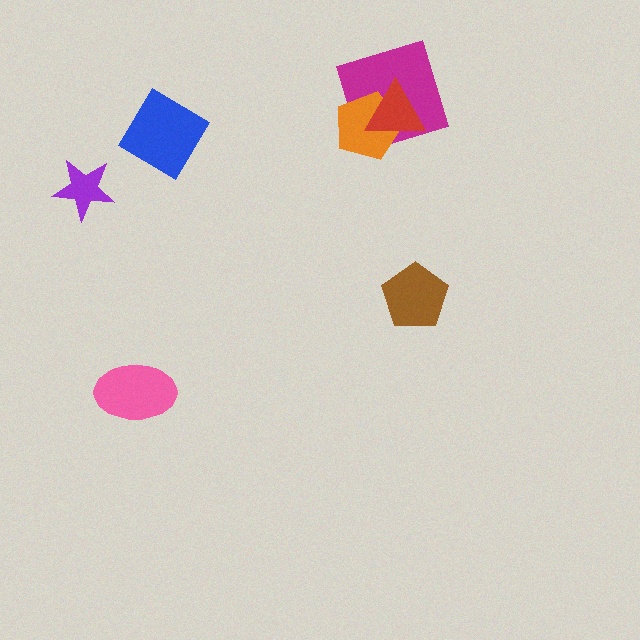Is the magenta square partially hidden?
Yes, it is partially covered by another shape.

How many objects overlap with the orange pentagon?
2 objects overlap with the orange pentagon.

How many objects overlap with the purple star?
0 objects overlap with the purple star.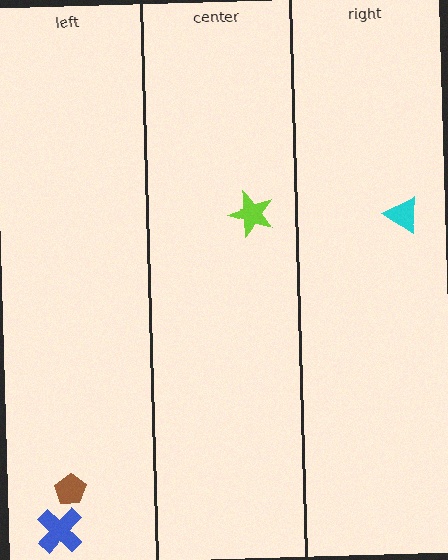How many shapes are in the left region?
2.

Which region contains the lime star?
The center region.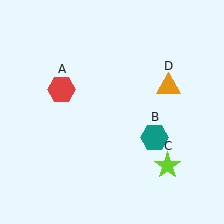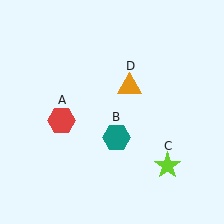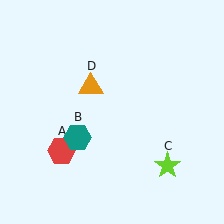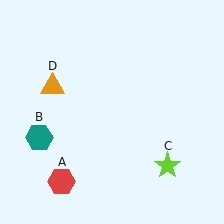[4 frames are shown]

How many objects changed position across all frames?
3 objects changed position: red hexagon (object A), teal hexagon (object B), orange triangle (object D).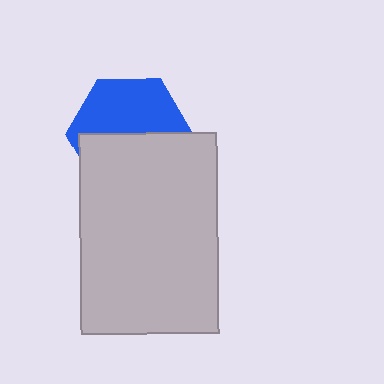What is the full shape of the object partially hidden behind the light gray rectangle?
The partially hidden object is a blue hexagon.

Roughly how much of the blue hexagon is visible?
About half of it is visible (roughly 49%).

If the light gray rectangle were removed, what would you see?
You would see the complete blue hexagon.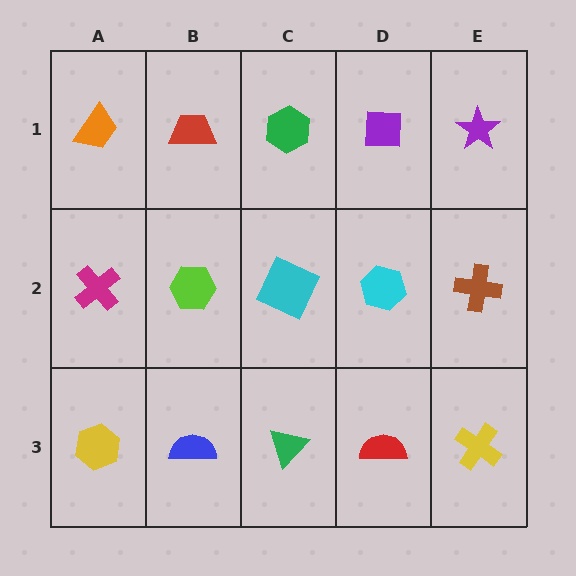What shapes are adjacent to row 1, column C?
A cyan square (row 2, column C), a red trapezoid (row 1, column B), a purple square (row 1, column D).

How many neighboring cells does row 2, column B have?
4.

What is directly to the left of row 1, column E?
A purple square.